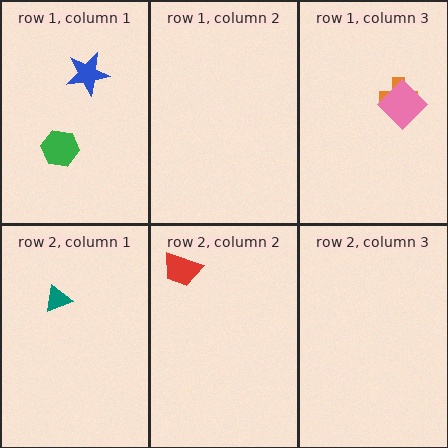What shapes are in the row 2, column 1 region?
The teal triangle.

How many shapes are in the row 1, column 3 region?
2.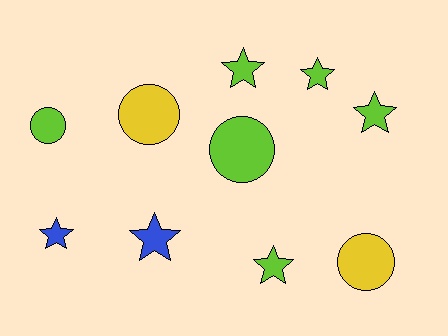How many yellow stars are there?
There are no yellow stars.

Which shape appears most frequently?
Star, with 6 objects.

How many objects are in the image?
There are 10 objects.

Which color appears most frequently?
Lime, with 6 objects.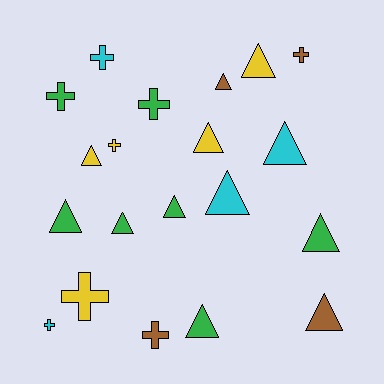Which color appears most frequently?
Green, with 7 objects.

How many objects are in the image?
There are 20 objects.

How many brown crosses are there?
There are 2 brown crosses.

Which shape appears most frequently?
Triangle, with 12 objects.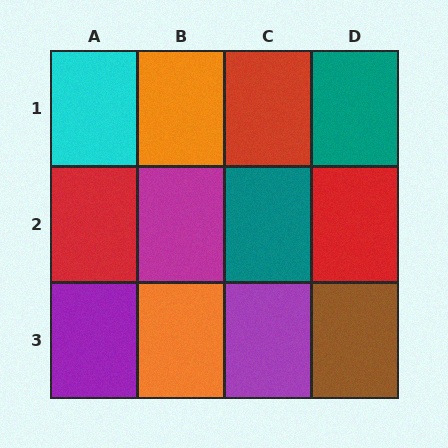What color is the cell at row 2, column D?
Red.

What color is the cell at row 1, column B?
Orange.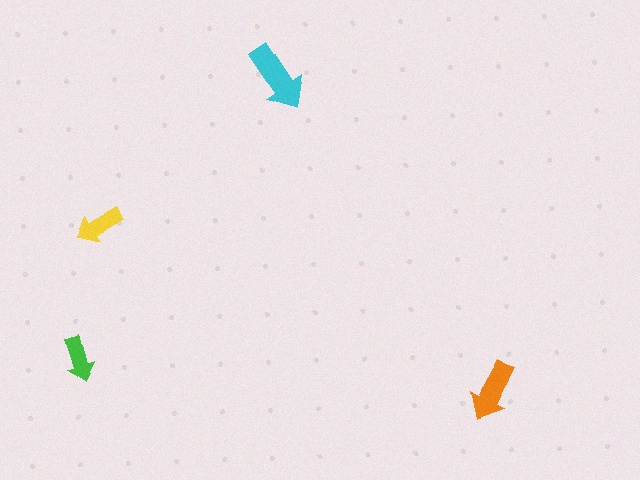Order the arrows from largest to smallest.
the cyan one, the orange one, the yellow one, the green one.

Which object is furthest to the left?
The green arrow is leftmost.